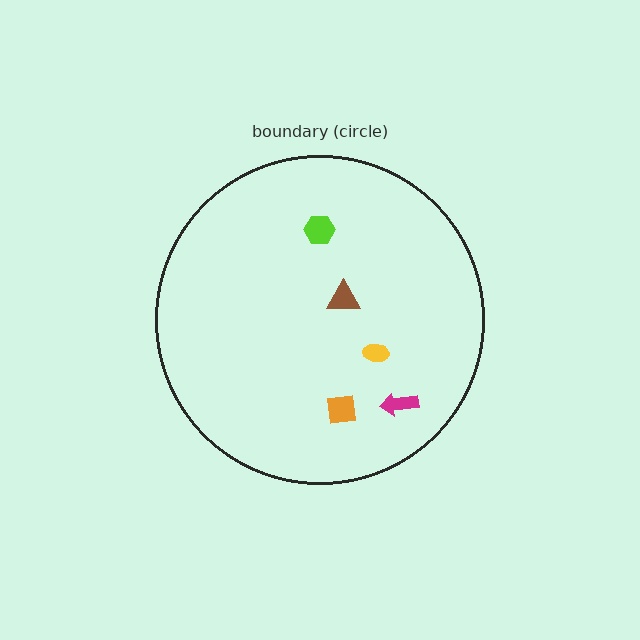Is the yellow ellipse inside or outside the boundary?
Inside.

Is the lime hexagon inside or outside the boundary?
Inside.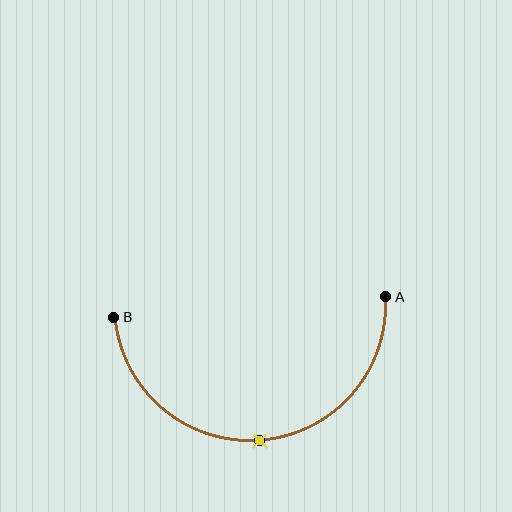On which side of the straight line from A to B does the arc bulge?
The arc bulges below the straight line connecting A and B.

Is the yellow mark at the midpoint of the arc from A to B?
Yes. The yellow mark lies on the arc at equal arc-length from both A and B — it is the arc midpoint.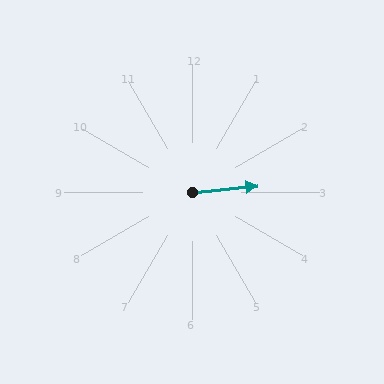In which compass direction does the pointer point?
East.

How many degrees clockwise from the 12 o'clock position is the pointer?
Approximately 84 degrees.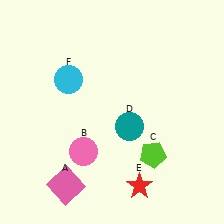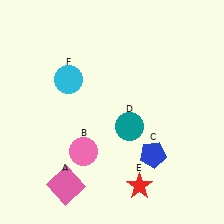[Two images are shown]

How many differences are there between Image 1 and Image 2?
There is 1 difference between the two images.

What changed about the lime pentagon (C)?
In Image 1, C is lime. In Image 2, it changed to blue.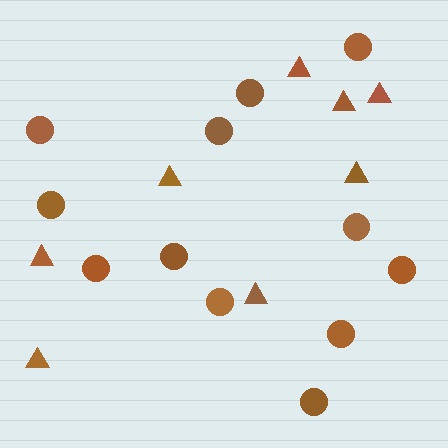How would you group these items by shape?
There are 2 groups: one group of triangles (8) and one group of circles (12).